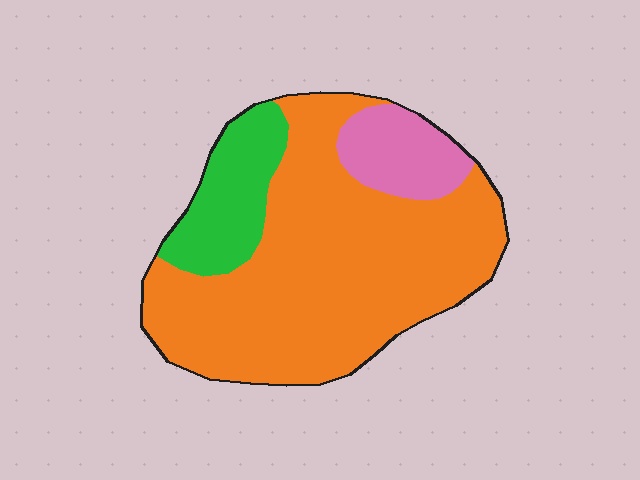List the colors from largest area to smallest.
From largest to smallest: orange, green, pink.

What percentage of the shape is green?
Green covers about 15% of the shape.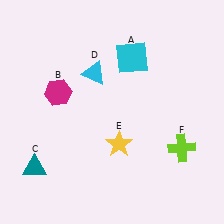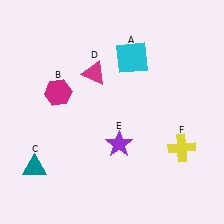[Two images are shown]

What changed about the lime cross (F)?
In Image 1, F is lime. In Image 2, it changed to yellow.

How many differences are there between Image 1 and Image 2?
There are 3 differences between the two images.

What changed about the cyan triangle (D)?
In Image 1, D is cyan. In Image 2, it changed to magenta.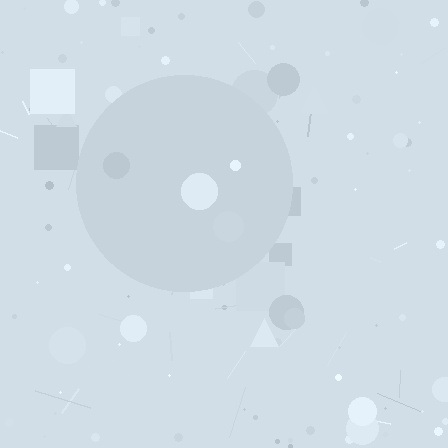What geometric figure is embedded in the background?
A circle is embedded in the background.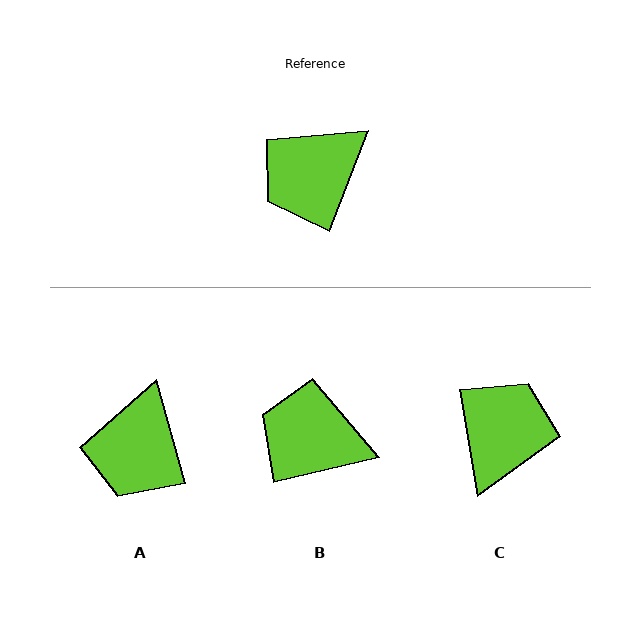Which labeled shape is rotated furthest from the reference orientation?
C, about 149 degrees away.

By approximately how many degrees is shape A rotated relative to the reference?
Approximately 37 degrees counter-clockwise.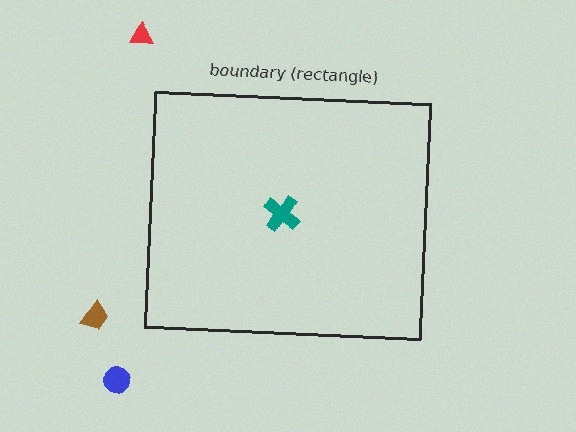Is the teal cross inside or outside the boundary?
Inside.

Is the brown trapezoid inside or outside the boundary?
Outside.